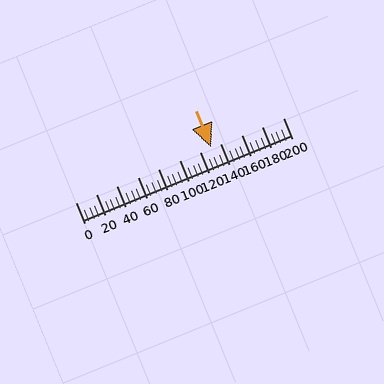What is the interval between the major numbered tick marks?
The major tick marks are spaced 20 units apart.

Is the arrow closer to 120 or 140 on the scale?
The arrow is closer to 140.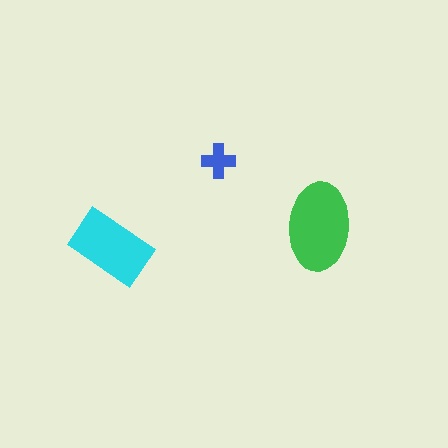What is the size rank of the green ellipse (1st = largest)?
1st.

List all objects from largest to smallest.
The green ellipse, the cyan rectangle, the blue cross.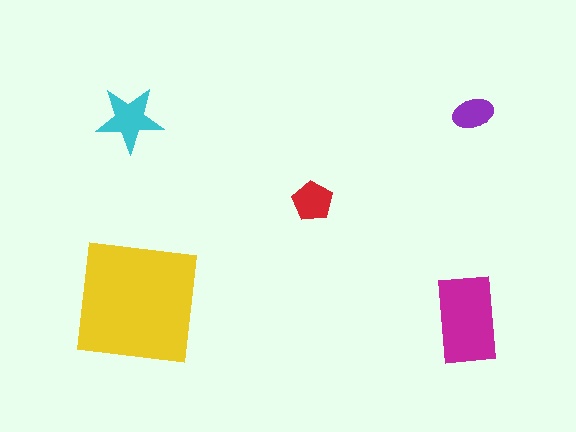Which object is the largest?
The yellow square.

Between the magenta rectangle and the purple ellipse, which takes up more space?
The magenta rectangle.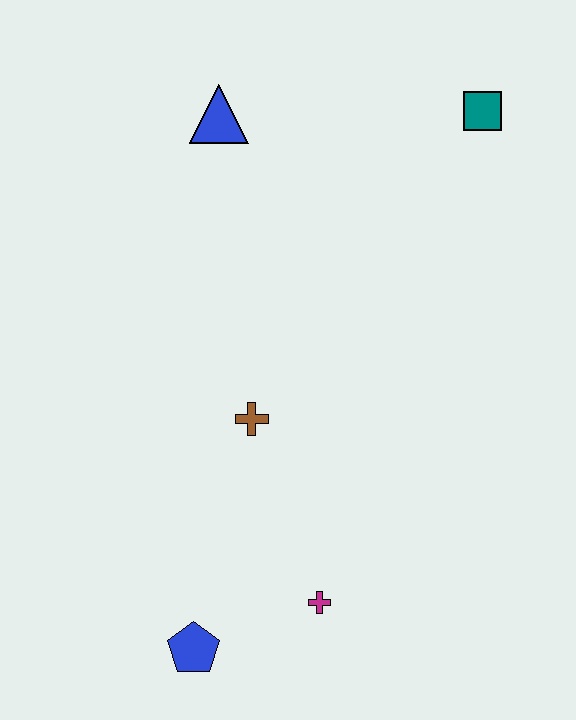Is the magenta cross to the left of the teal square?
Yes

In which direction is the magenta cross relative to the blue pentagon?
The magenta cross is to the right of the blue pentagon.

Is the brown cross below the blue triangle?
Yes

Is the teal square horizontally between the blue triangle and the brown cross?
No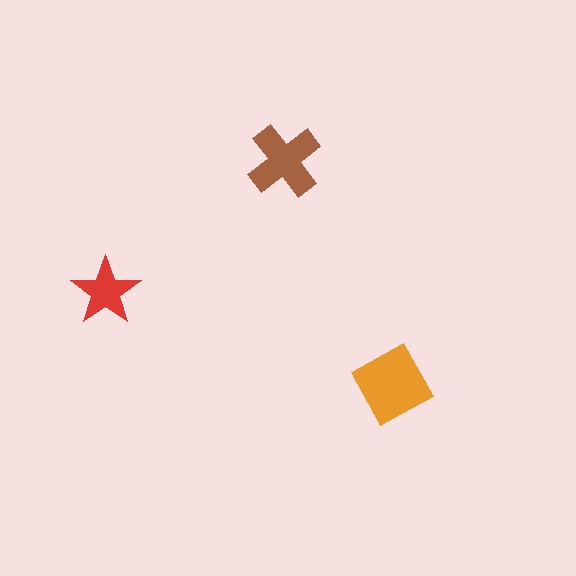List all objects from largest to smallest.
The orange diamond, the brown cross, the red star.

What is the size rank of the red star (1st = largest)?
3rd.